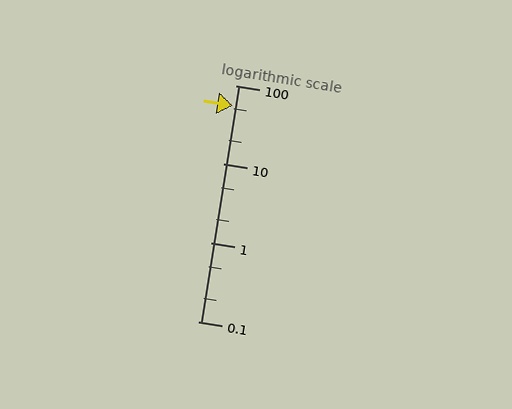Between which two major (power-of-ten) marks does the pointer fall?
The pointer is between 10 and 100.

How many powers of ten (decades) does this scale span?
The scale spans 3 decades, from 0.1 to 100.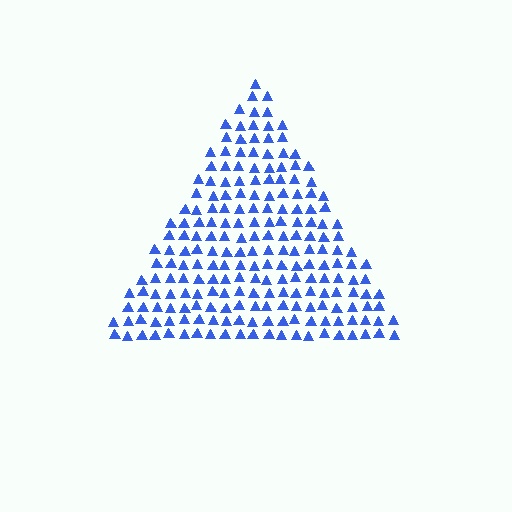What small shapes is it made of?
It is made of small triangles.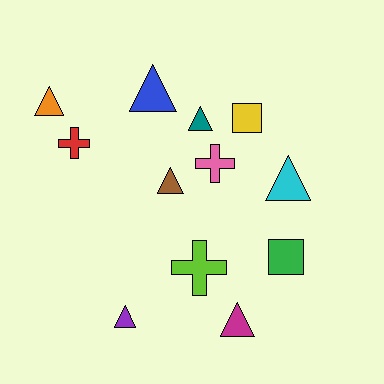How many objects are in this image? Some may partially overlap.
There are 12 objects.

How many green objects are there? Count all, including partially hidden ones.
There is 1 green object.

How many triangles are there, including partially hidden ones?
There are 7 triangles.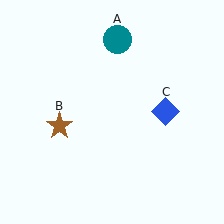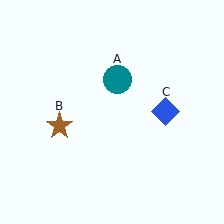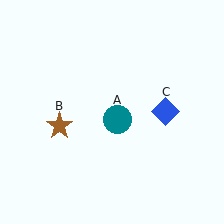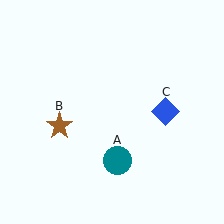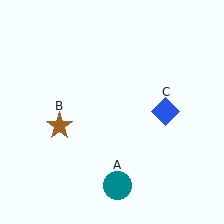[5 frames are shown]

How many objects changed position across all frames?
1 object changed position: teal circle (object A).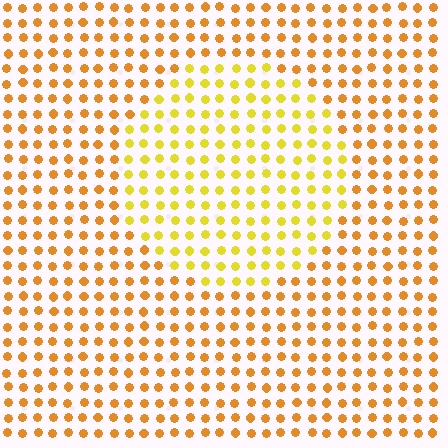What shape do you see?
I see a circle.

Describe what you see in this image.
The image is filled with small orange elements in a uniform arrangement. A circle-shaped region is visible where the elements are tinted to a slightly different hue, forming a subtle color boundary.